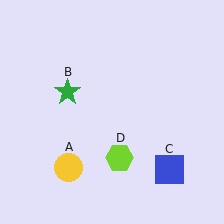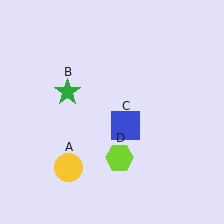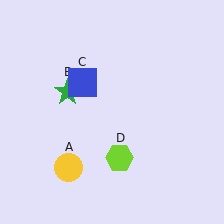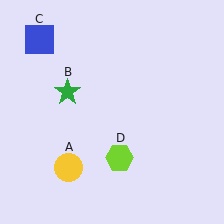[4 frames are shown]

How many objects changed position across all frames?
1 object changed position: blue square (object C).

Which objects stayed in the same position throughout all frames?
Yellow circle (object A) and green star (object B) and lime hexagon (object D) remained stationary.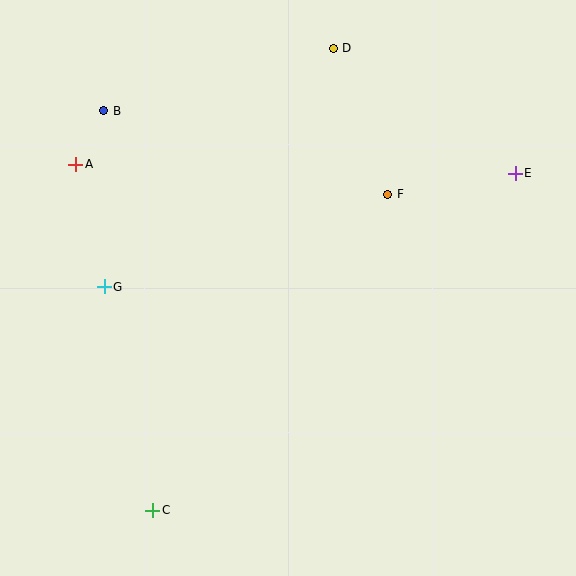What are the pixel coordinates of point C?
Point C is at (153, 510).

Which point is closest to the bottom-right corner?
Point E is closest to the bottom-right corner.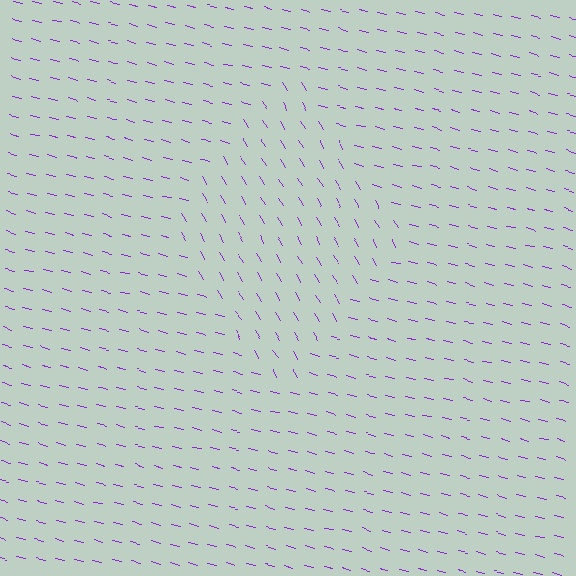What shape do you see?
I see a diamond.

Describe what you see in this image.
The image is filled with small purple line segments. A diamond region in the image has lines oriented differently from the surrounding lines, creating a visible texture boundary.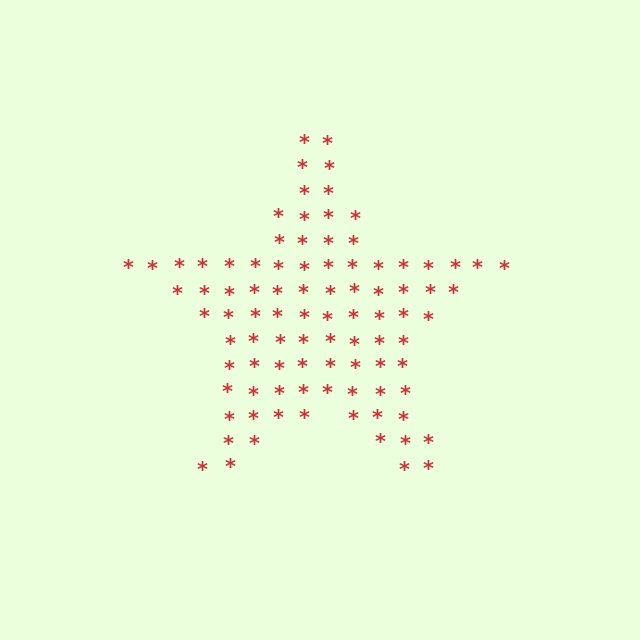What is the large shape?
The large shape is a star.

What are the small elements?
The small elements are asterisks.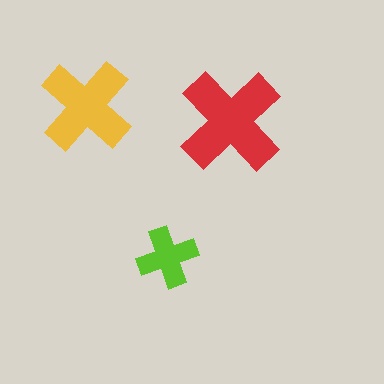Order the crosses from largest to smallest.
the red one, the yellow one, the lime one.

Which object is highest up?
The yellow cross is topmost.